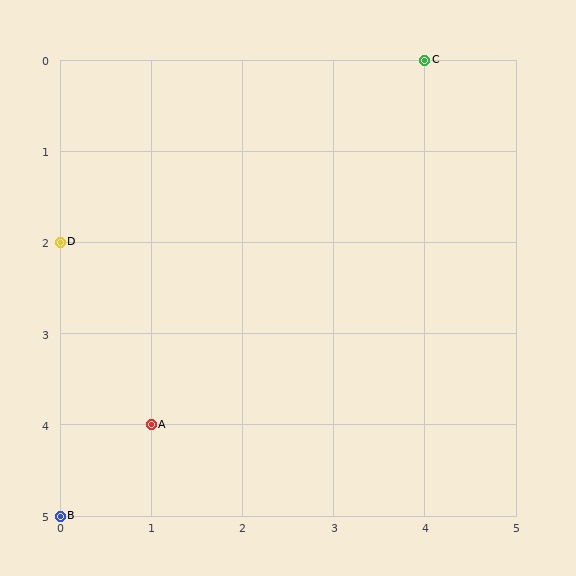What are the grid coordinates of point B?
Point B is at grid coordinates (0, 5).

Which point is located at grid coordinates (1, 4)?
Point A is at (1, 4).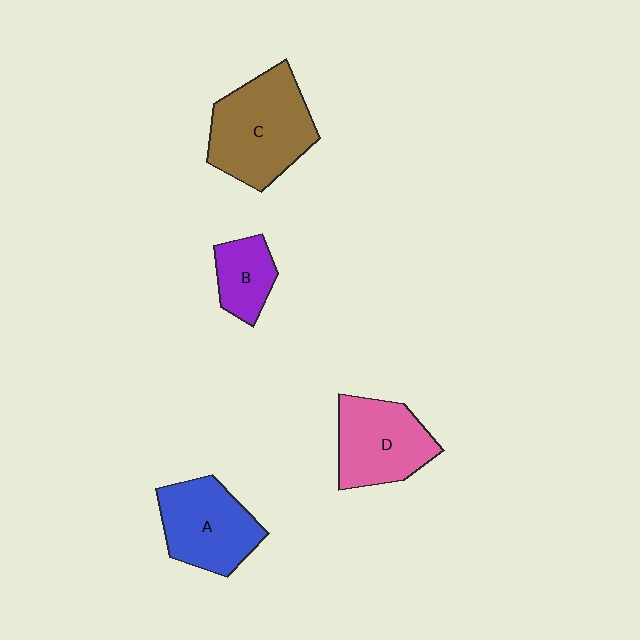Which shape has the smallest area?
Shape B (purple).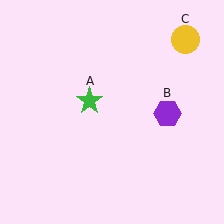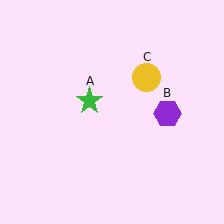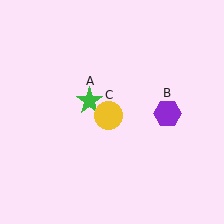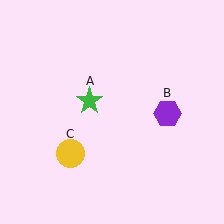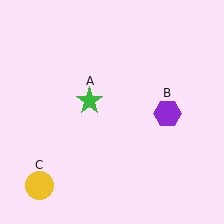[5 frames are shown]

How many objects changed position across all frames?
1 object changed position: yellow circle (object C).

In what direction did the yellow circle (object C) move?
The yellow circle (object C) moved down and to the left.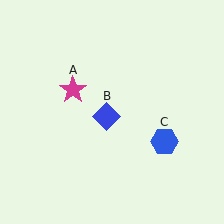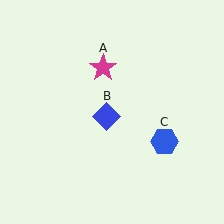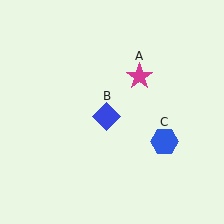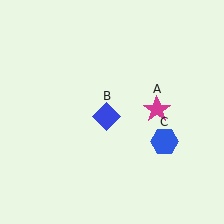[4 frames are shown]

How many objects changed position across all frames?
1 object changed position: magenta star (object A).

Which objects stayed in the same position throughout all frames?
Blue diamond (object B) and blue hexagon (object C) remained stationary.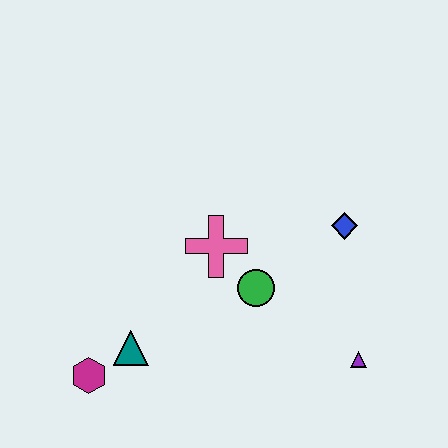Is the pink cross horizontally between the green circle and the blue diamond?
No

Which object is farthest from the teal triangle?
The blue diamond is farthest from the teal triangle.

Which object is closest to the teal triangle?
The magenta hexagon is closest to the teal triangle.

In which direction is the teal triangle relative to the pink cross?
The teal triangle is below the pink cross.